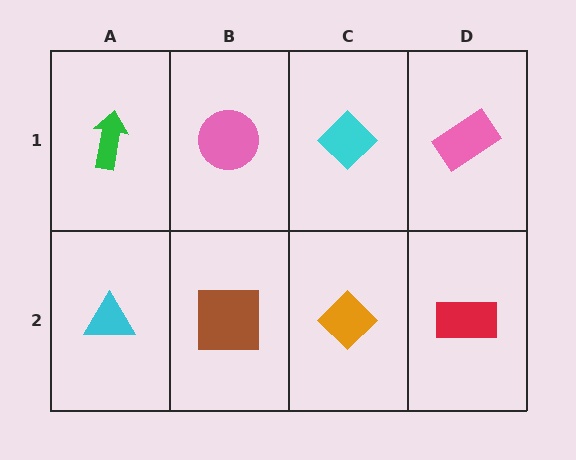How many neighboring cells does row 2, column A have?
2.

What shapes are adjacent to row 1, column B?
A brown square (row 2, column B), a green arrow (row 1, column A), a cyan diamond (row 1, column C).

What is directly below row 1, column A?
A cyan triangle.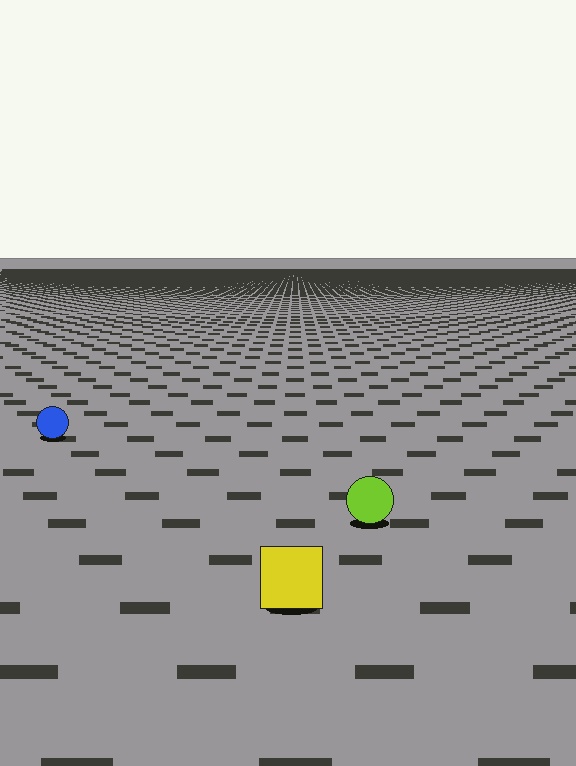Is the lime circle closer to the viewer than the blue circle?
Yes. The lime circle is closer — you can tell from the texture gradient: the ground texture is coarser near it.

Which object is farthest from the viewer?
The blue circle is farthest from the viewer. It appears smaller and the ground texture around it is denser.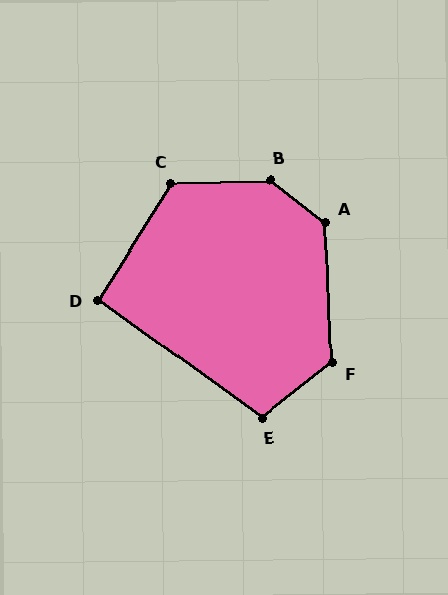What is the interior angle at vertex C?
Approximately 123 degrees (obtuse).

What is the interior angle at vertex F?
Approximately 126 degrees (obtuse).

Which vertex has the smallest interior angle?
D, at approximately 94 degrees.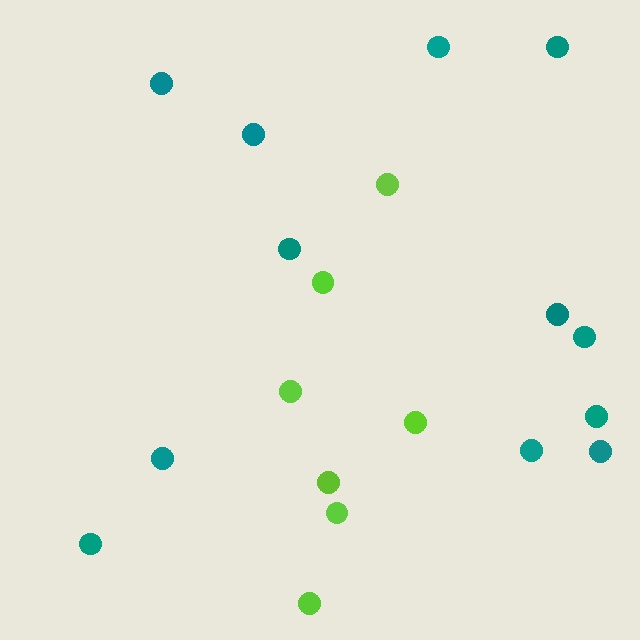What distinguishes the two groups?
There are 2 groups: one group of teal circles (12) and one group of lime circles (7).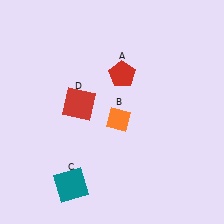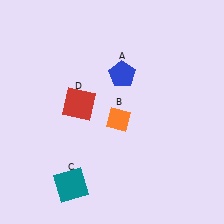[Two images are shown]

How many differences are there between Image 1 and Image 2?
There is 1 difference between the two images.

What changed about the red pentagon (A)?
In Image 1, A is red. In Image 2, it changed to blue.